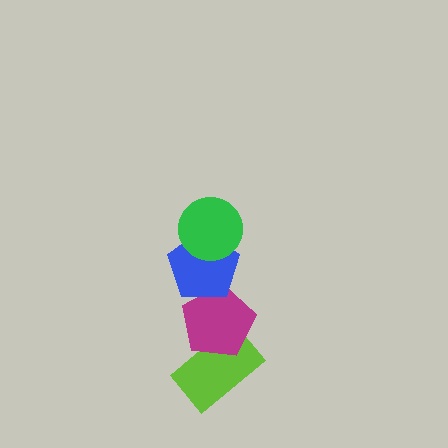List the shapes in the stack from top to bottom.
From top to bottom: the green circle, the blue pentagon, the magenta pentagon, the lime rectangle.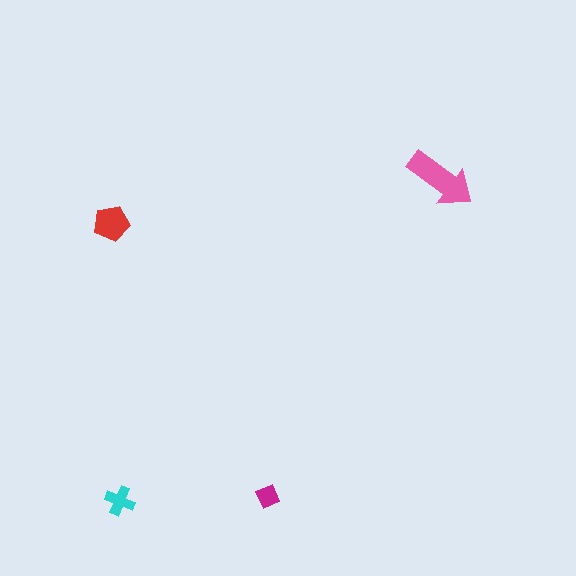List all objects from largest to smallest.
The pink arrow, the red pentagon, the cyan cross, the magenta diamond.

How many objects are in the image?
There are 4 objects in the image.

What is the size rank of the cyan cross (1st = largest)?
3rd.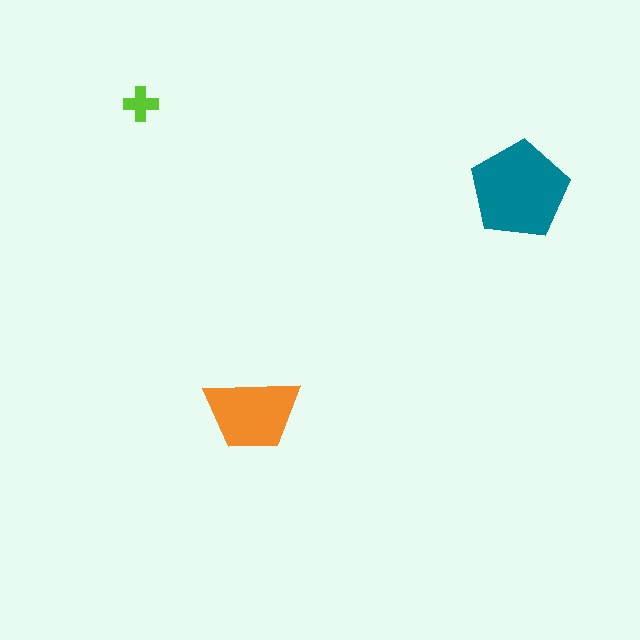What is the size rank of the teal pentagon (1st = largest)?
1st.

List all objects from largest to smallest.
The teal pentagon, the orange trapezoid, the lime cross.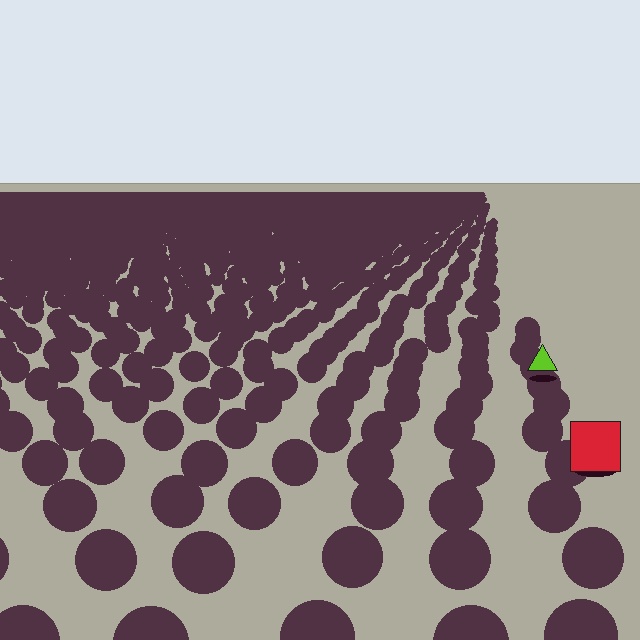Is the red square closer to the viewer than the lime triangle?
Yes. The red square is closer — you can tell from the texture gradient: the ground texture is coarser near it.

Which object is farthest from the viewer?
The lime triangle is farthest from the viewer. It appears smaller and the ground texture around it is denser.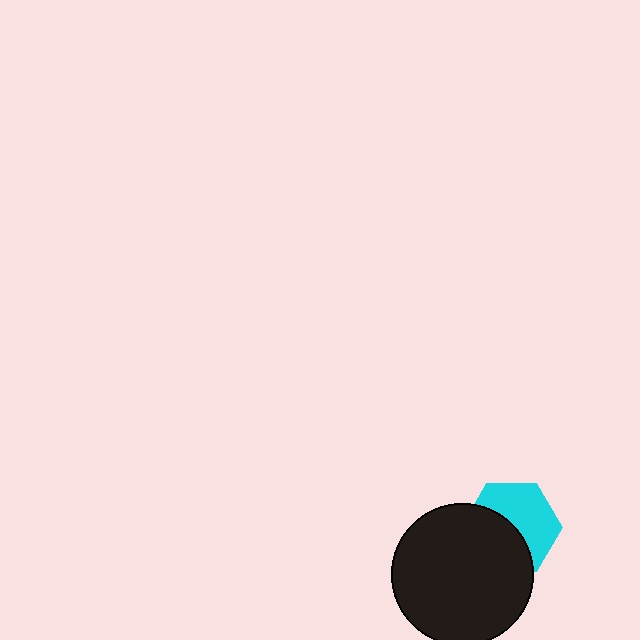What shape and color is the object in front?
The object in front is a black circle.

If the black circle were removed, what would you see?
You would see the complete cyan hexagon.